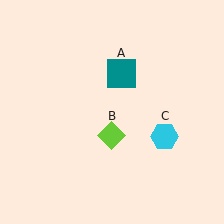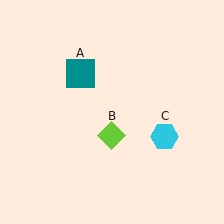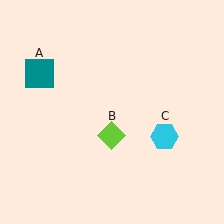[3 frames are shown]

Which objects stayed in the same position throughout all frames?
Lime diamond (object B) and cyan hexagon (object C) remained stationary.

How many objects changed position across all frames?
1 object changed position: teal square (object A).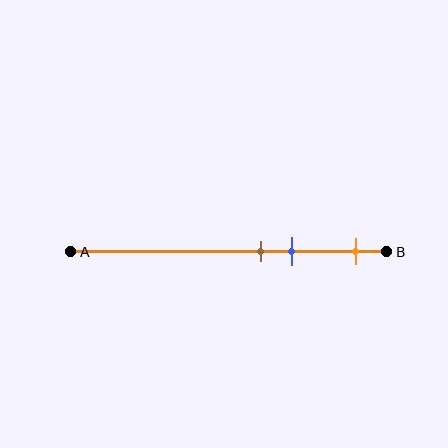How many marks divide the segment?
There are 3 marks dividing the segment.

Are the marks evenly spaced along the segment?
No, the marks are not evenly spaced.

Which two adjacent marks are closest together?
The brown and blue marks are the closest adjacent pair.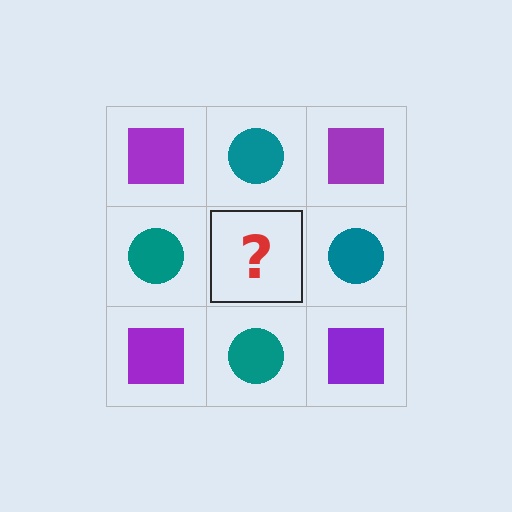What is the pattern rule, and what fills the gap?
The rule is that it alternates purple square and teal circle in a checkerboard pattern. The gap should be filled with a purple square.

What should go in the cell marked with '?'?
The missing cell should contain a purple square.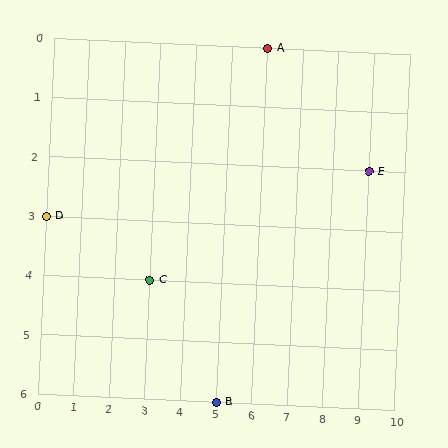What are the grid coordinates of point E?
Point E is at grid coordinates (9, 2).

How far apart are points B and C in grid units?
Points B and C are 2 columns and 2 rows apart (about 2.8 grid units diagonally).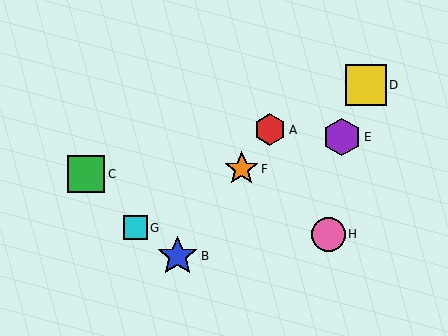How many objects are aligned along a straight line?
3 objects (A, B, F) are aligned along a straight line.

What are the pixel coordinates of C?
Object C is at (86, 174).